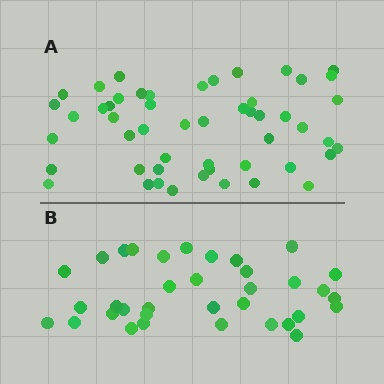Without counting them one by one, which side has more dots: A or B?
Region A (the top region) has more dots.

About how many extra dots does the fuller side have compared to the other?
Region A has approximately 15 more dots than region B.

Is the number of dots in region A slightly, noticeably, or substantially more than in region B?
Region A has substantially more. The ratio is roughly 1.5 to 1.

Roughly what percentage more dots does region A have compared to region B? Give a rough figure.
About 45% more.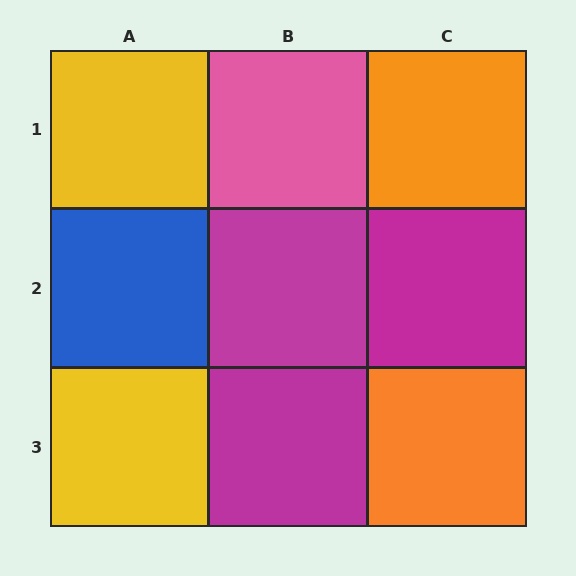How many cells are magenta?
3 cells are magenta.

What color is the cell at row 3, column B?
Magenta.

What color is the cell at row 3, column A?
Yellow.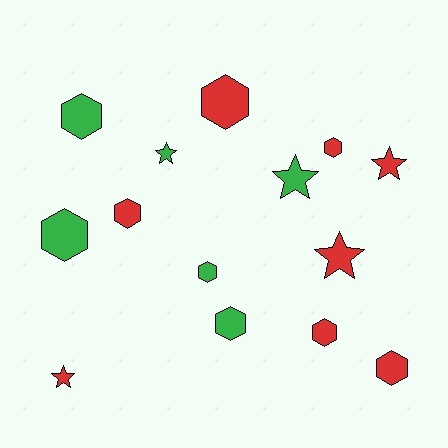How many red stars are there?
There are 3 red stars.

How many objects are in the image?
There are 14 objects.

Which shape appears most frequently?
Hexagon, with 9 objects.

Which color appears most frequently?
Red, with 8 objects.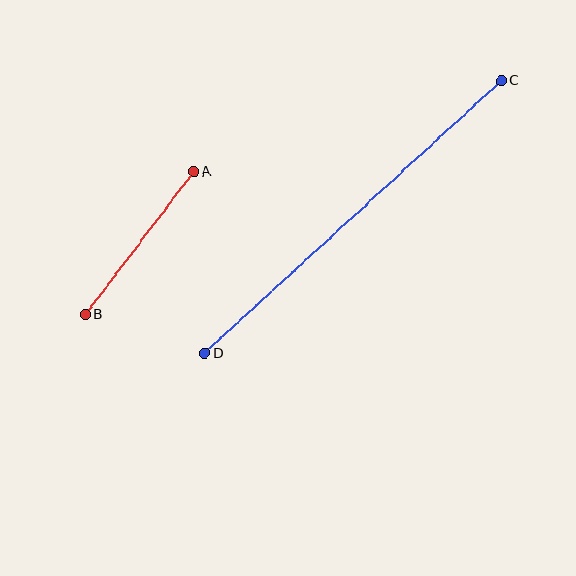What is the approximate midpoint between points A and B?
The midpoint is at approximately (139, 243) pixels.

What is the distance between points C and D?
The distance is approximately 403 pixels.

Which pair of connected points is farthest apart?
Points C and D are farthest apart.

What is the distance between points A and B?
The distance is approximately 179 pixels.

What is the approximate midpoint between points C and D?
The midpoint is at approximately (353, 217) pixels.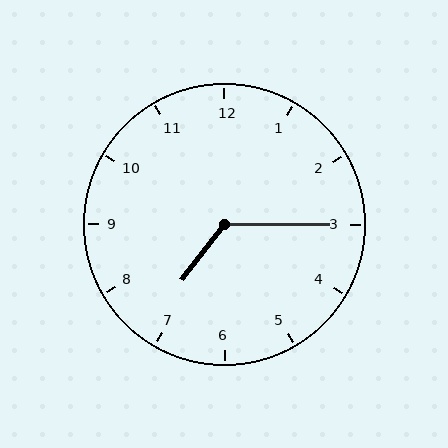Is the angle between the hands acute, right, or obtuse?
It is obtuse.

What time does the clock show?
7:15.